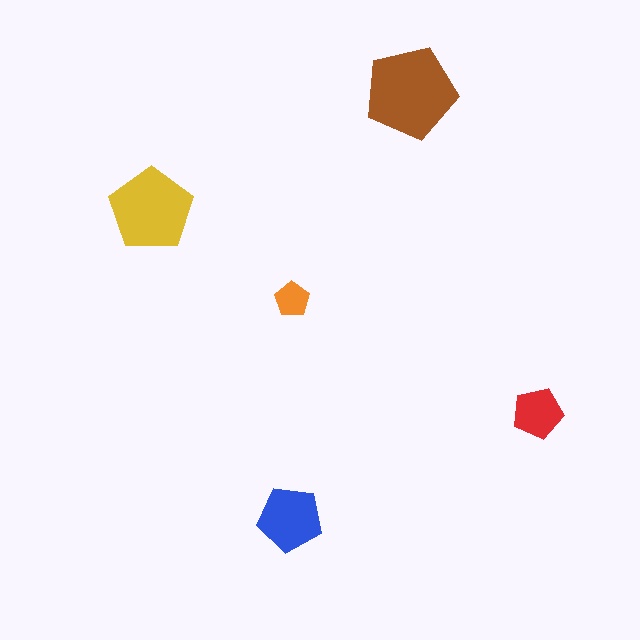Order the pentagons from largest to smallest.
the brown one, the yellow one, the blue one, the red one, the orange one.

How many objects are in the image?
There are 5 objects in the image.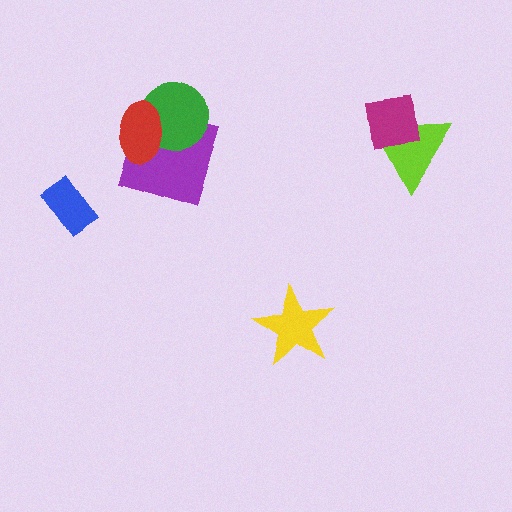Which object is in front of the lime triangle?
The magenta square is in front of the lime triangle.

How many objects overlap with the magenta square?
1 object overlaps with the magenta square.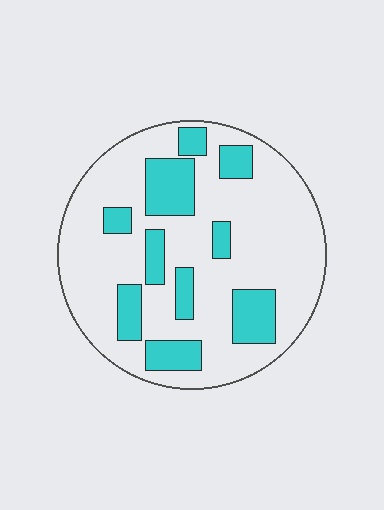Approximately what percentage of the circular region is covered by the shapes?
Approximately 25%.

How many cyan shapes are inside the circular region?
10.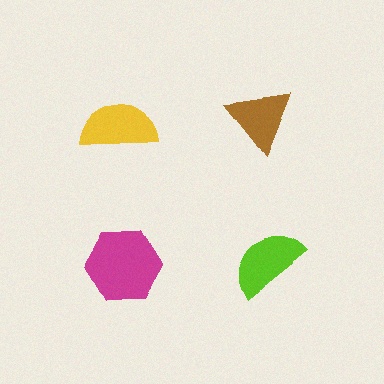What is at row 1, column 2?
A brown triangle.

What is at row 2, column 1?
A magenta hexagon.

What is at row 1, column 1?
A yellow semicircle.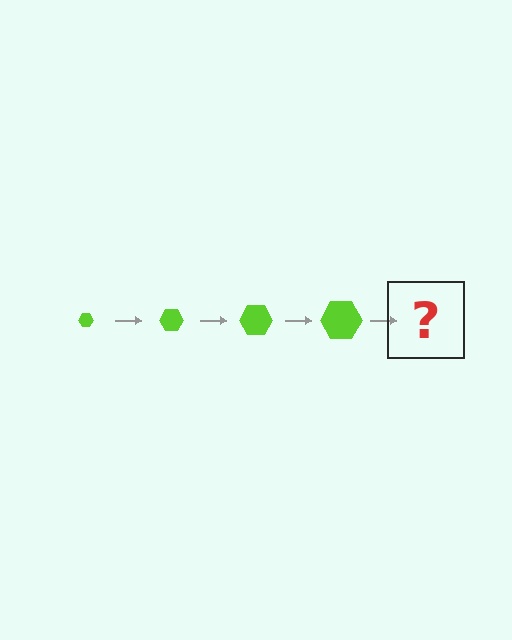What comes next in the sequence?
The next element should be a lime hexagon, larger than the previous one.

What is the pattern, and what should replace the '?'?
The pattern is that the hexagon gets progressively larger each step. The '?' should be a lime hexagon, larger than the previous one.